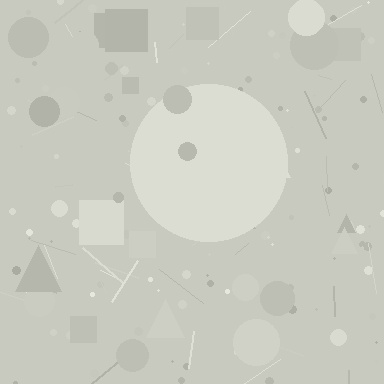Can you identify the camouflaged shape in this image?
The camouflaged shape is a circle.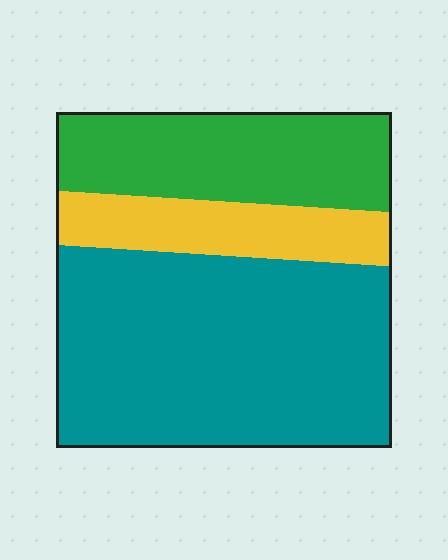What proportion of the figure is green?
Green takes up about one quarter (1/4) of the figure.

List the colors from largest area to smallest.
From largest to smallest: teal, green, yellow.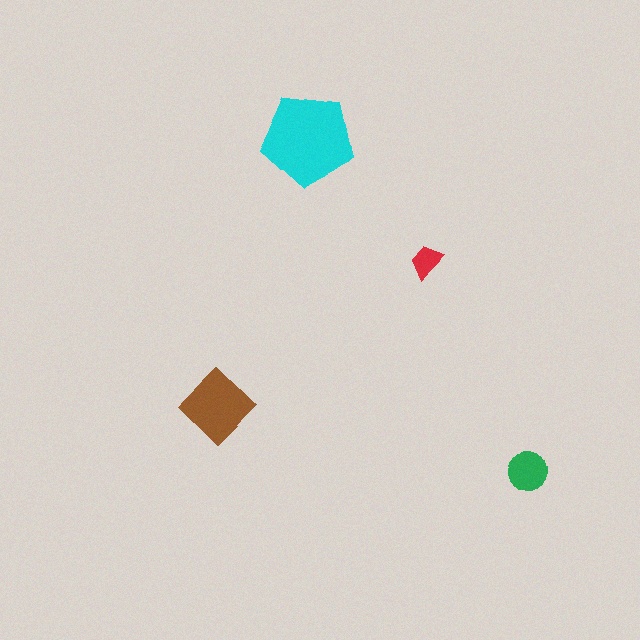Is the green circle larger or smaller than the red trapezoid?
Larger.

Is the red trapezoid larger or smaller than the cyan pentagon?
Smaller.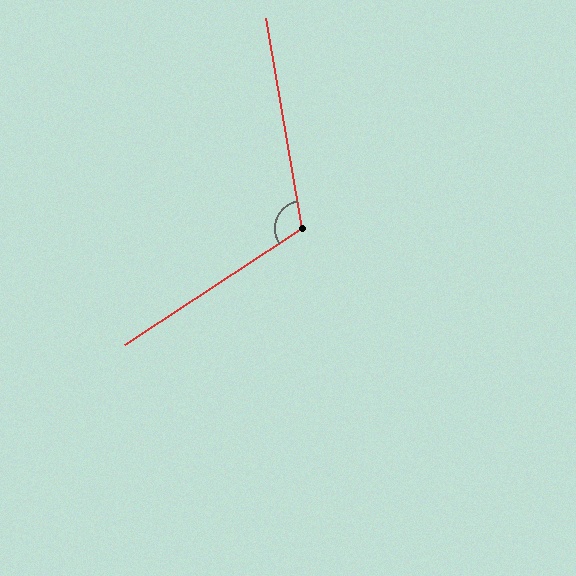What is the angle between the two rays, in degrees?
Approximately 114 degrees.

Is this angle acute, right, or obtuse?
It is obtuse.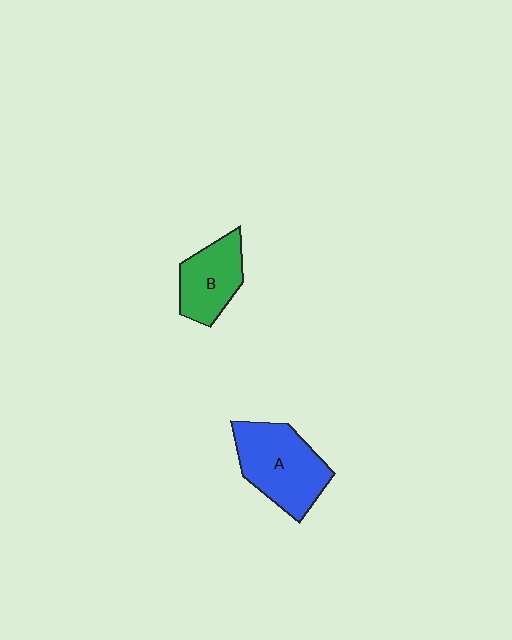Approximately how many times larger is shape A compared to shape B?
Approximately 1.4 times.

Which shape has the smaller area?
Shape B (green).